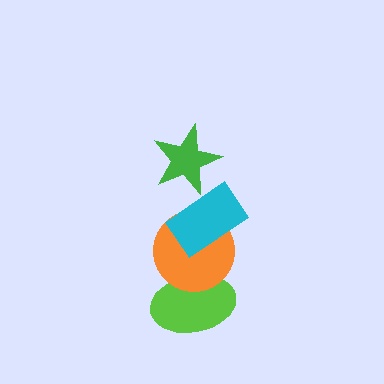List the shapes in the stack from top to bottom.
From top to bottom: the green star, the cyan rectangle, the orange circle, the lime ellipse.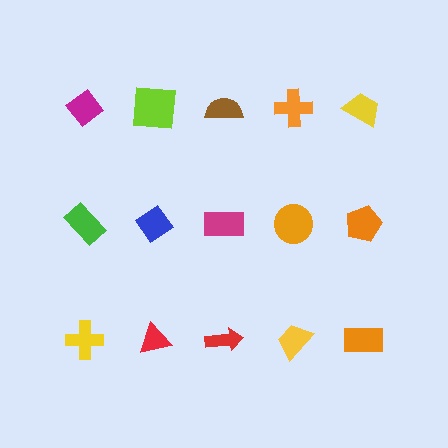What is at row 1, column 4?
An orange cross.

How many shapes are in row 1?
5 shapes.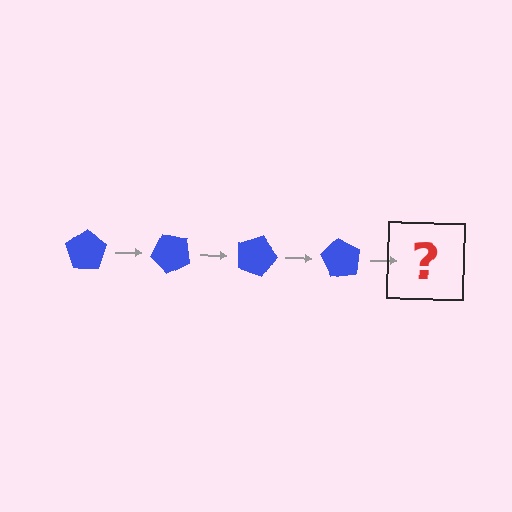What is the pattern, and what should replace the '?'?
The pattern is that the pentagon rotates 45 degrees each step. The '?' should be a blue pentagon rotated 180 degrees.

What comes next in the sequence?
The next element should be a blue pentagon rotated 180 degrees.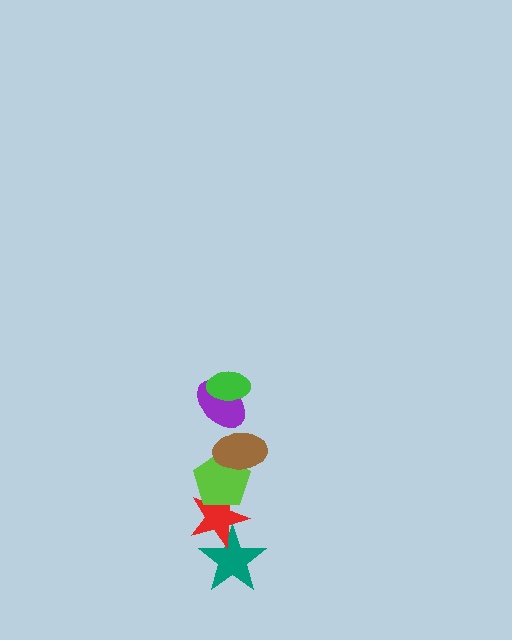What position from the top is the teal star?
The teal star is 6th from the top.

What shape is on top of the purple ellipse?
The green ellipse is on top of the purple ellipse.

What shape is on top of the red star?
The lime pentagon is on top of the red star.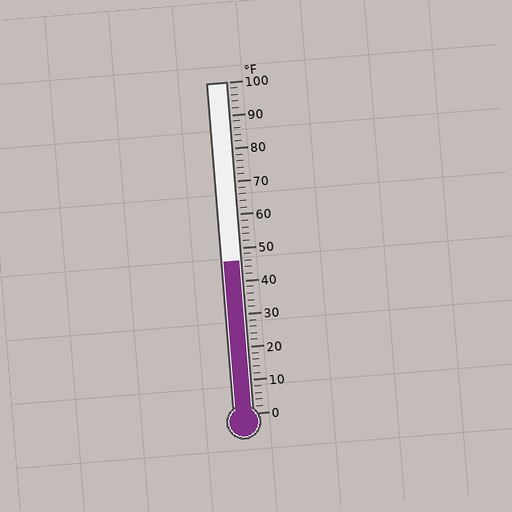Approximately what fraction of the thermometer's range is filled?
The thermometer is filled to approximately 45% of its range.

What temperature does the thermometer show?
The thermometer shows approximately 46°F.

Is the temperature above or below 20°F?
The temperature is above 20°F.